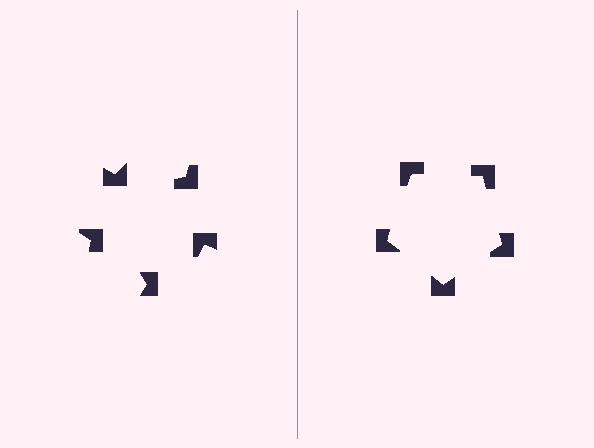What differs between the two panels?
The notched squares are positioned identically on both sides; only the wedge orientations differ. On the right they align to a pentagon; on the left they are misaligned.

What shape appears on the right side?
An illusory pentagon.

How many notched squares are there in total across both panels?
10 — 5 on each side.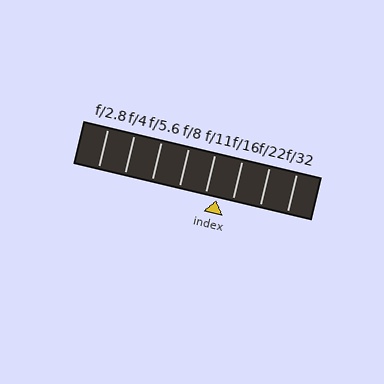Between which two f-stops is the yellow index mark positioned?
The index mark is between f/11 and f/16.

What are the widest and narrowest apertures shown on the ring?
The widest aperture shown is f/2.8 and the narrowest is f/32.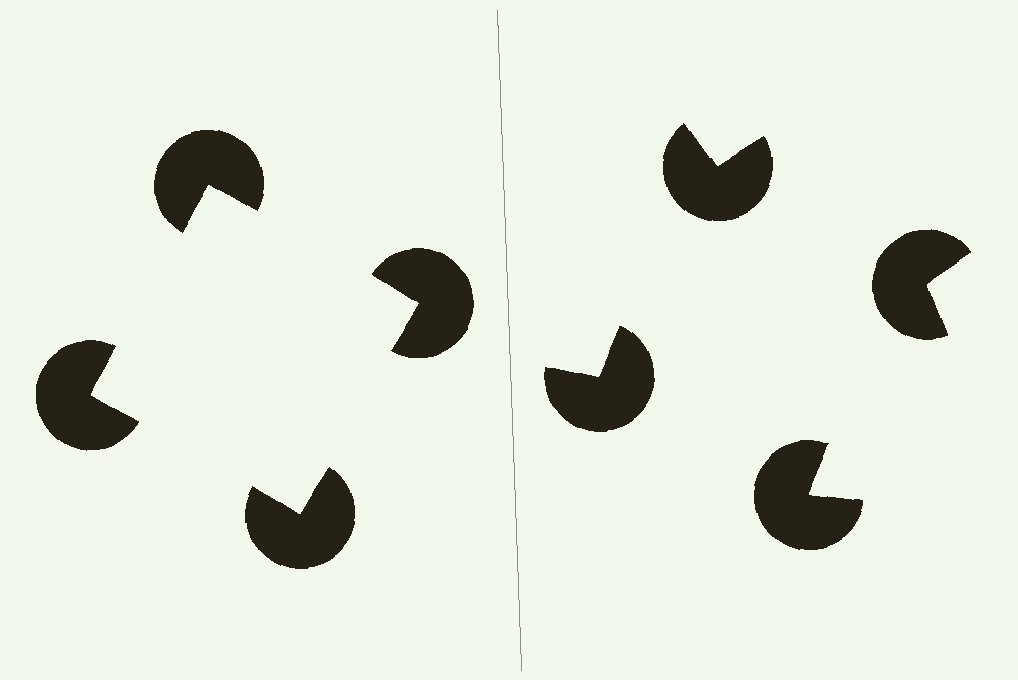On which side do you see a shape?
An illusory square appears on the left side. On the right side the wedge cuts are rotated, so no coherent shape forms.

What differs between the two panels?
The pac-man discs are positioned identically on both sides; only the wedge orientations differ. On the left they align to a square; on the right they are misaligned.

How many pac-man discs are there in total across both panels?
8 — 4 on each side.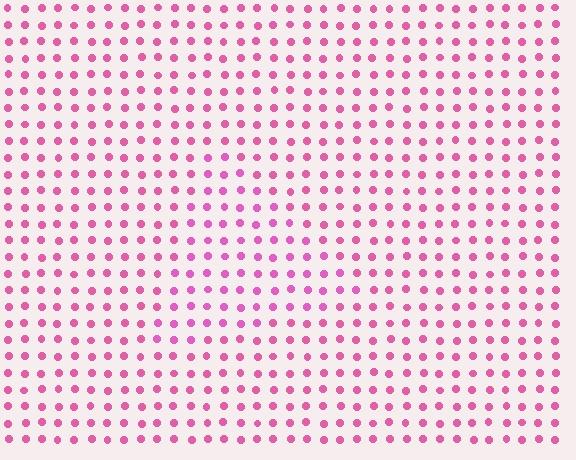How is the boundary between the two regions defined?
The boundary is defined purely by a slight shift in hue (about 14 degrees). Spacing, size, and orientation are identical on both sides.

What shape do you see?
I see a triangle.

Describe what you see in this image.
The image is filled with small pink elements in a uniform arrangement. A triangle-shaped region is visible where the elements are tinted to a slightly different hue, forming a subtle color boundary.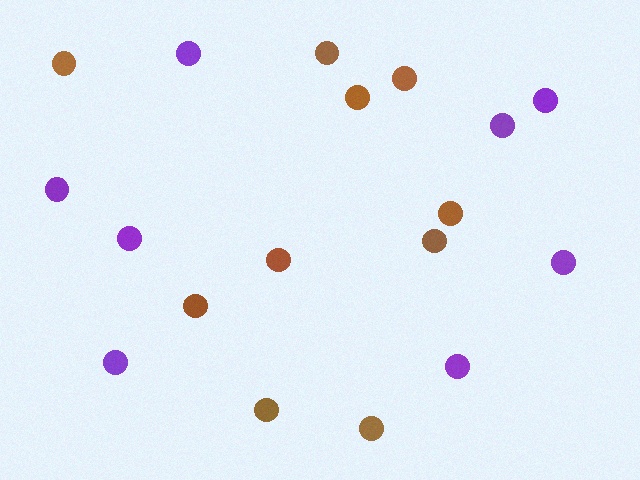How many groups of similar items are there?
There are 2 groups: one group of brown circles (10) and one group of purple circles (8).